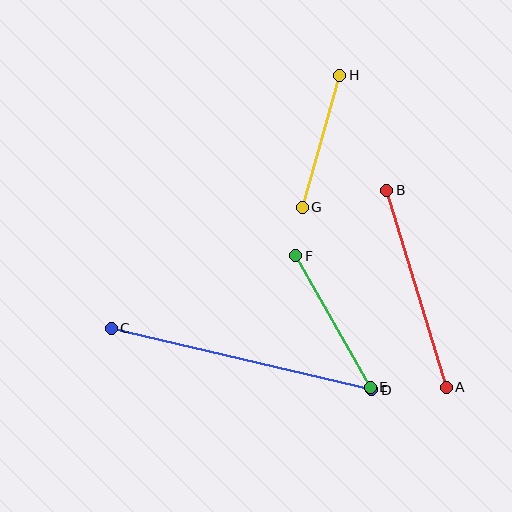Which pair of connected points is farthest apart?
Points C and D are farthest apart.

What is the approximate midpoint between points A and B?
The midpoint is at approximately (417, 289) pixels.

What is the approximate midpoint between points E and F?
The midpoint is at approximately (333, 322) pixels.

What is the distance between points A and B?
The distance is approximately 205 pixels.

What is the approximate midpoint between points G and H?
The midpoint is at approximately (321, 141) pixels.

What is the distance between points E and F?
The distance is approximately 151 pixels.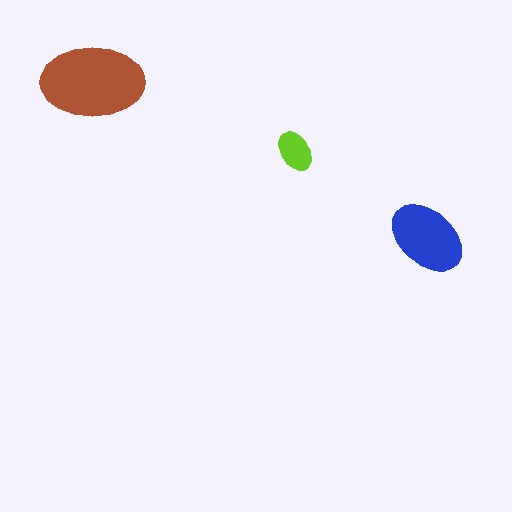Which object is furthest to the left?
The brown ellipse is leftmost.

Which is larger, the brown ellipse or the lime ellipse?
The brown one.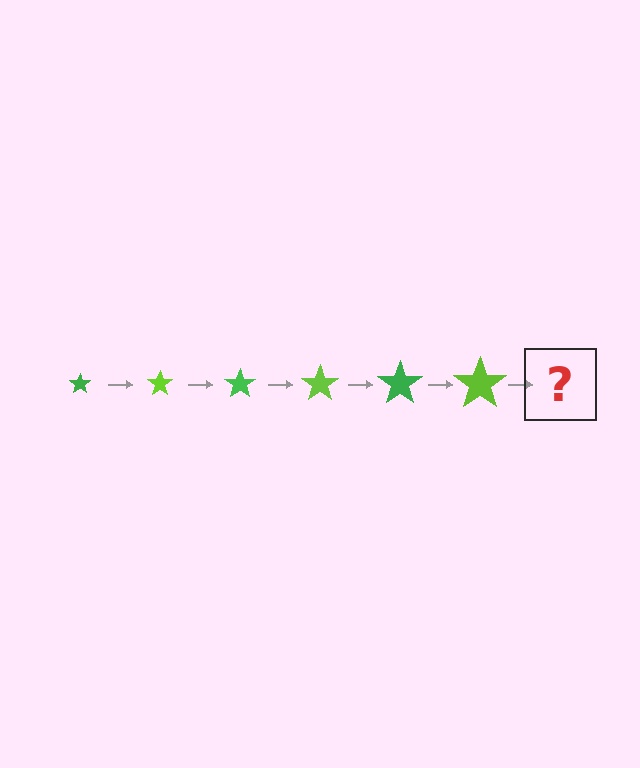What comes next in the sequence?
The next element should be a green star, larger than the previous one.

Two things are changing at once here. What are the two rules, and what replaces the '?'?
The two rules are that the star grows larger each step and the color cycles through green and lime. The '?' should be a green star, larger than the previous one.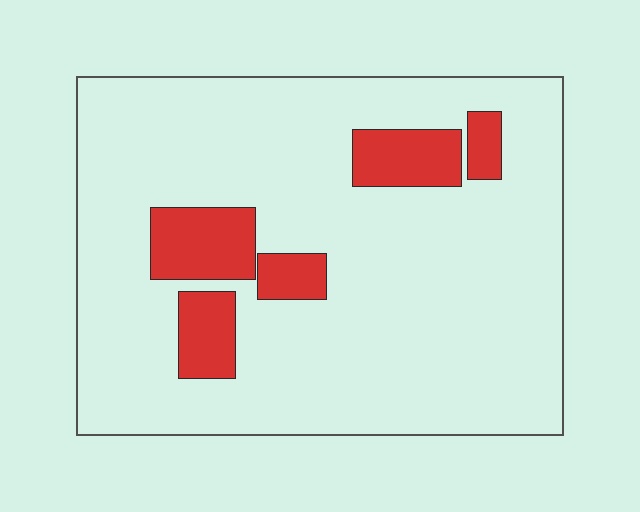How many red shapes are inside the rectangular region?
5.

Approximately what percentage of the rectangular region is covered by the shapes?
Approximately 15%.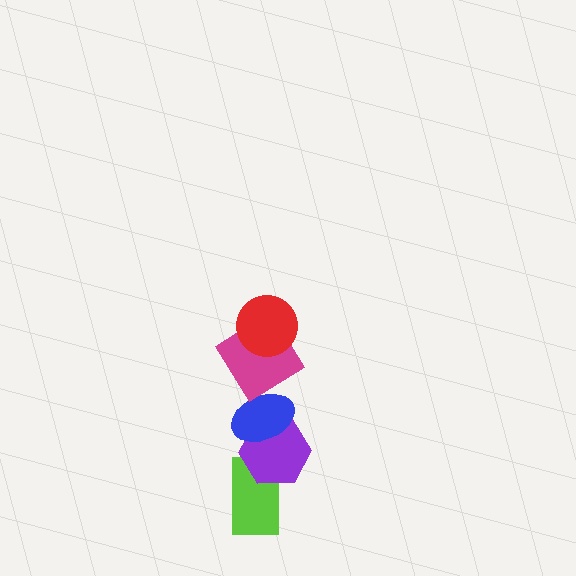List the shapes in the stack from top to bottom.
From top to bottom: the red circle, the magenta diamond, the blue ellipse, the purple hexagon, the lime rectangle.